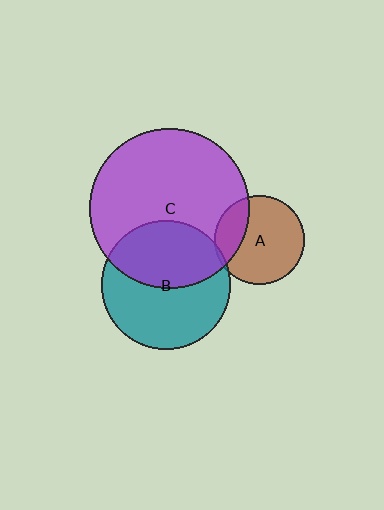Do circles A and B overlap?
Yes.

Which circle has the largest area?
Circle C (purple).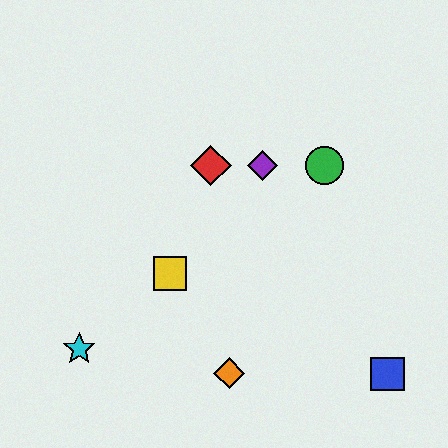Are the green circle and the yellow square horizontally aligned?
No, the green circle is at y≈165 and the yellow square is at y≈274.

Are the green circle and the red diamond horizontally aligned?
Yes, both are at y≈165.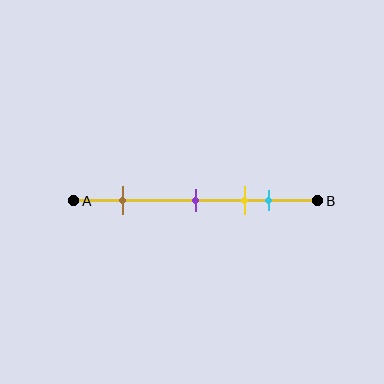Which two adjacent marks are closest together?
The yellow and cyan marks are the closest adjacent pair.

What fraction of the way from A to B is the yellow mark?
The yellow mark is approximately 70% (0.7) of the way from A to B.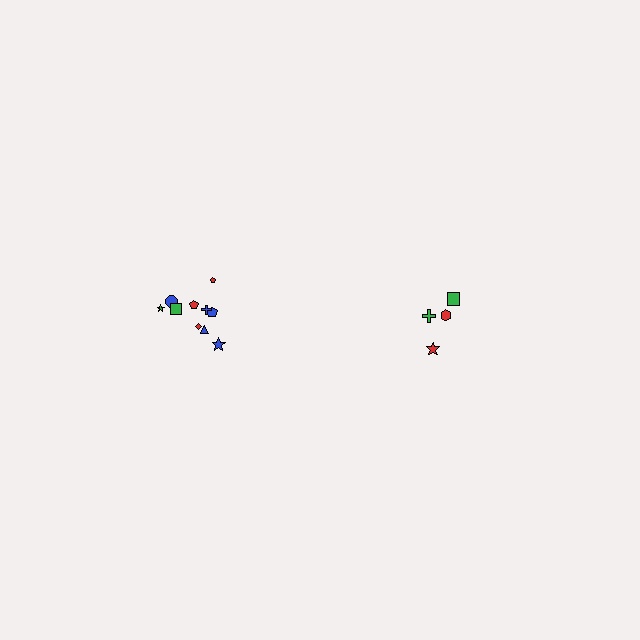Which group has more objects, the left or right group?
The left group.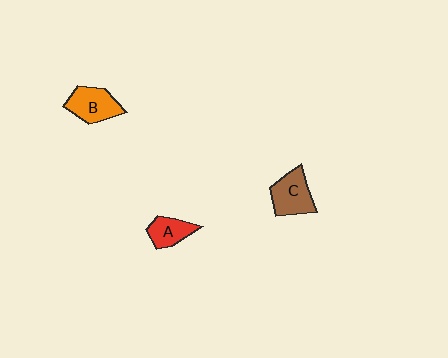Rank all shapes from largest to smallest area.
From largest to smallest: B (orange), C (brown), A (red).